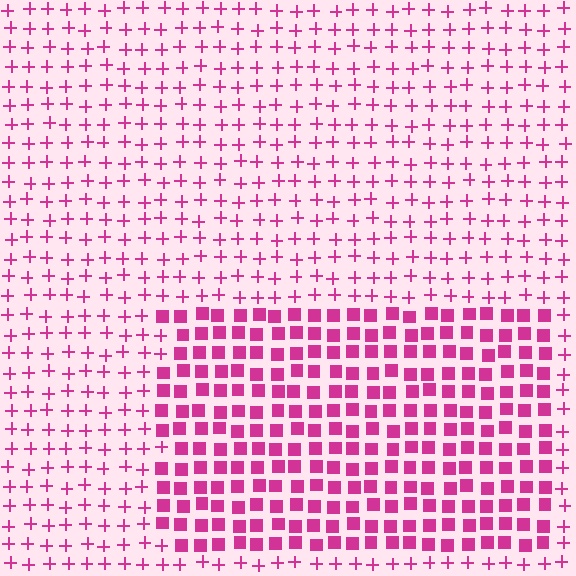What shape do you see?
I see a rectangle.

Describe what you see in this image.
The image is filled with small magenta elements arranged in a uniform grid. A rectangle-shaped region contains squares, while the surrounding area contains plus signs. The boundary is defined purely by the change in element shape.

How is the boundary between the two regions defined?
The boundary is defined by a change in element shape: squares inside vs. plus signs outside. All elements share the same color and spacing.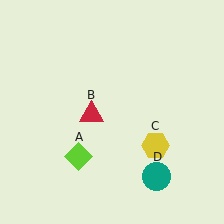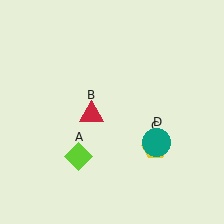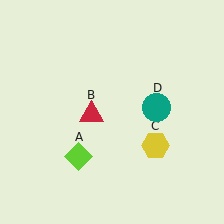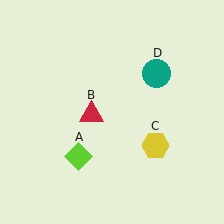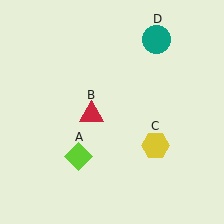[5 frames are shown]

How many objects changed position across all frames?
1 object changed position: teal circle (object D).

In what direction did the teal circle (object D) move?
The teal circle (object D) moved up.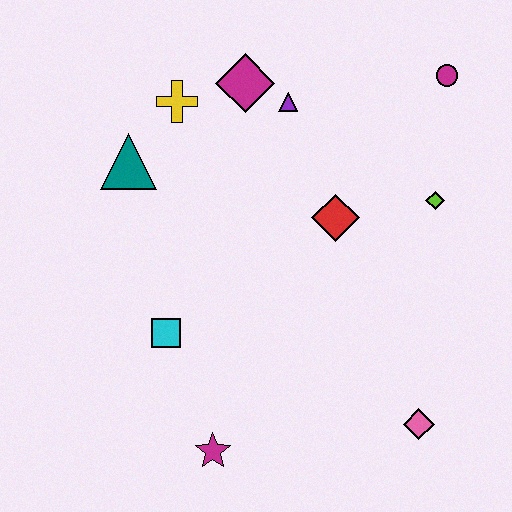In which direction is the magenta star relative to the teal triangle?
The magenta star is below the teal triangle.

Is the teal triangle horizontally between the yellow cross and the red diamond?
No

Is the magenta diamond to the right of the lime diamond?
No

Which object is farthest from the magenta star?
The magenta circle is farthest from the magenta star.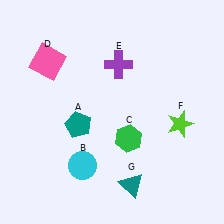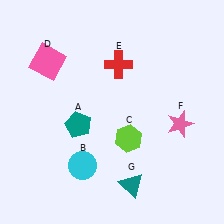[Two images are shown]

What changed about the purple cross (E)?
In Image 1, E is purple. In Image 2, it changed to red.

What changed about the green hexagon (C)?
In Image 1, C is green. In Image 2, it changed to lime.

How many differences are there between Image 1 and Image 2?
There are 3 differences between the two images.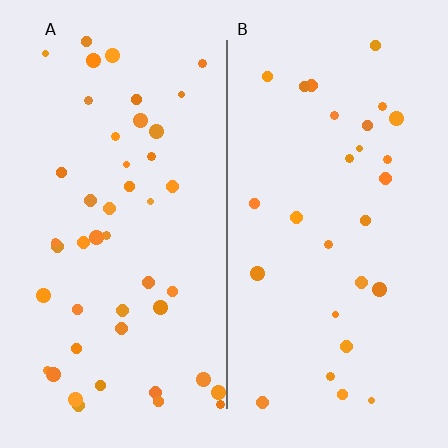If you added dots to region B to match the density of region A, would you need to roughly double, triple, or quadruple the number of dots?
Approximately double.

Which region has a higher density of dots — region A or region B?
A (the left).